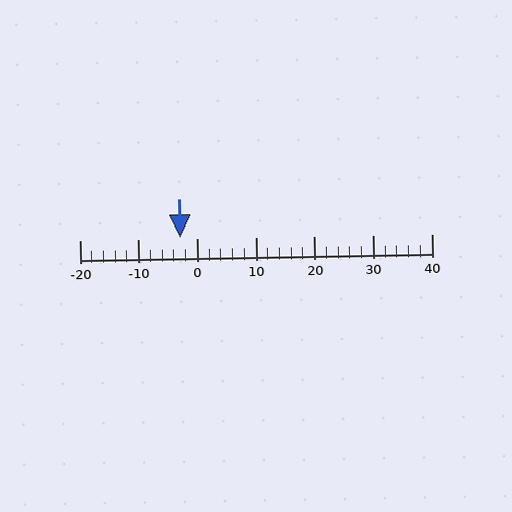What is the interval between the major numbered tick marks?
The major tick marks are spaced 10 units apart.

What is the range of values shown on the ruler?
The ruler shows values from -20 to 40.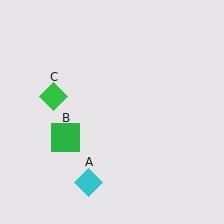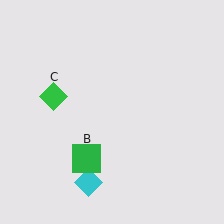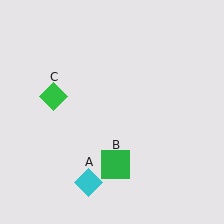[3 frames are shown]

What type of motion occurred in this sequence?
The green square (object B) rotated counterclockwise around the center of the scene.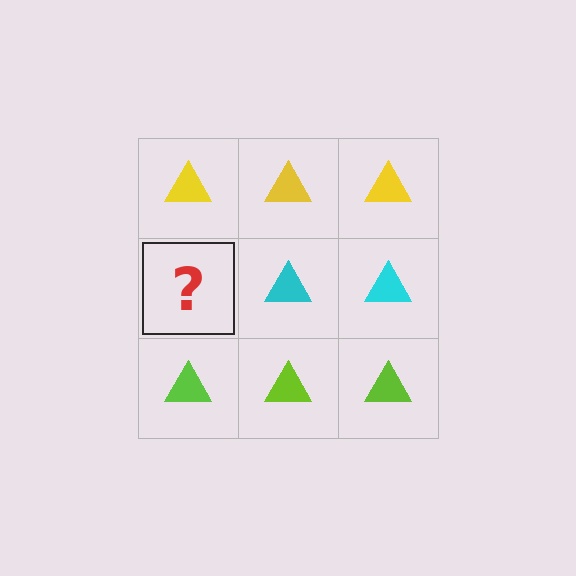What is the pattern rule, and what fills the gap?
The rule is that each row has a consistent color. The gap should be filled with a cyan triangle.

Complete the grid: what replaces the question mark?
The question mark should be replaced with a cyan triangle.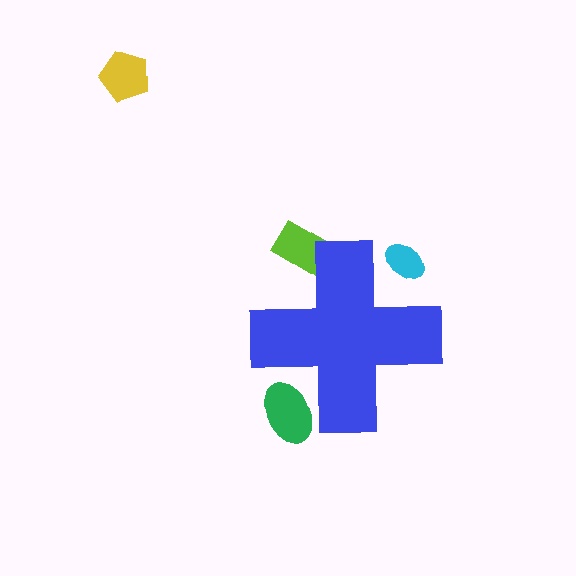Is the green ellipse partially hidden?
Yes, the green ellipse is partially hidden behind the blue cross.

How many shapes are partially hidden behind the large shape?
3 shapes are partially hidden.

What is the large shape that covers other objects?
A blue cross.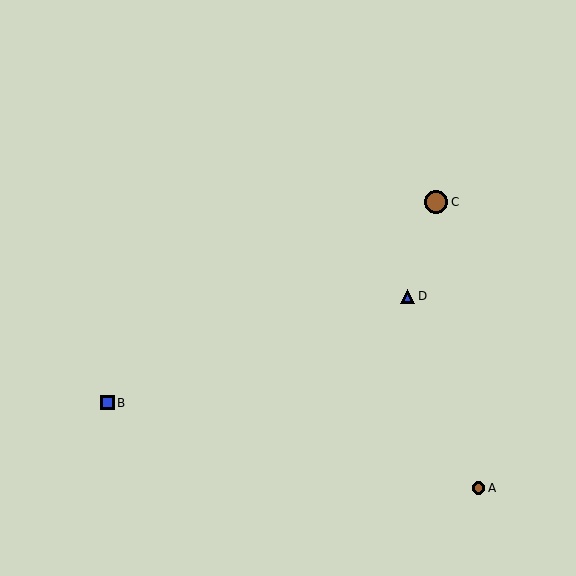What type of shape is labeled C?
Shape C is a brown circle.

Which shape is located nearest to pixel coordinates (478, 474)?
The brown circle (labeled A) at (478, 488) is nearest to that location.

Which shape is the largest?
The brown circle (labeled C) is the largest.